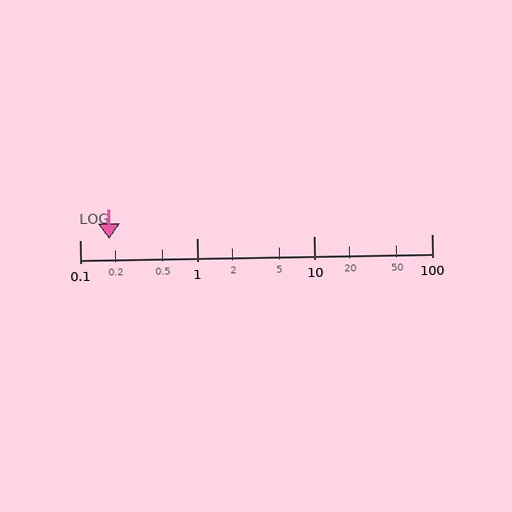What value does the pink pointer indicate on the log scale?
The pointer indicates approximately 0.18.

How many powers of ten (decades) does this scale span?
The scale spans 3 decades, from 0.1 to 100.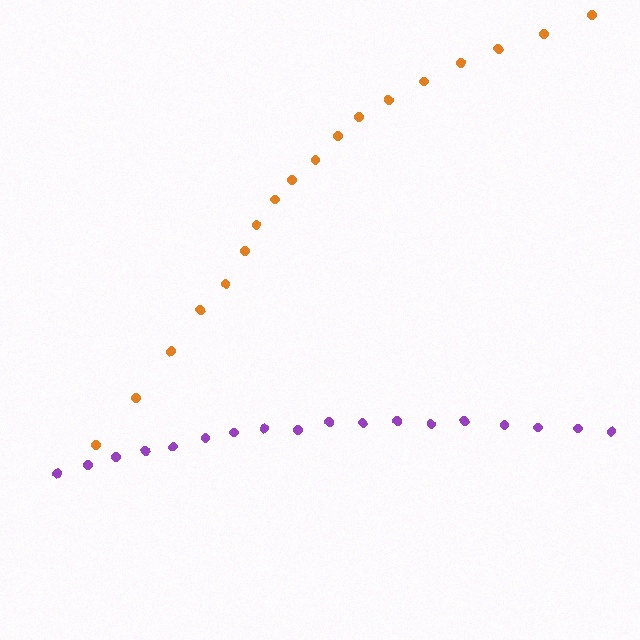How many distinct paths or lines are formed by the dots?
There are 2 distinct paths.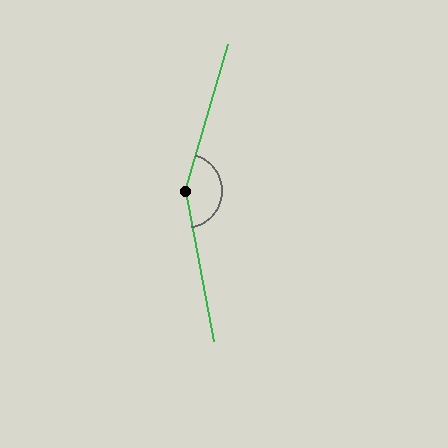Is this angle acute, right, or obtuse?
It is obtuse.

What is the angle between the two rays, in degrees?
Approximately 153 degrees.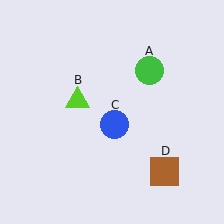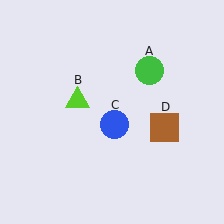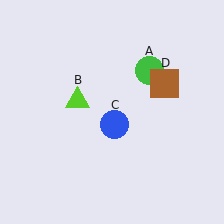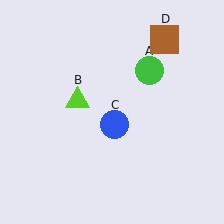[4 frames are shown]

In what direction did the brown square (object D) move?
The brown square (object D) moved up.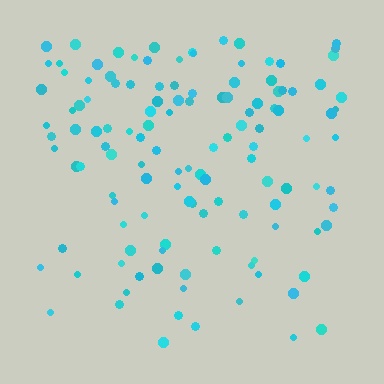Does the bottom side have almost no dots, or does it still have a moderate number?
Still a moderate number, just noticeably fewer than the top.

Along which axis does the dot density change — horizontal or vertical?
Vertical.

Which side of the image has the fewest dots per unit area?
The bottom.